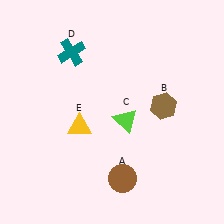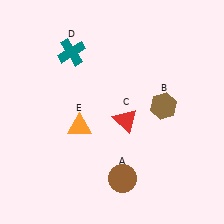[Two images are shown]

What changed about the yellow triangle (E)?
In Image 1, E is yellow. In Image 2, it changed to orange.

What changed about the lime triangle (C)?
In Image 1, C is lime. In Image 2, it changed to red.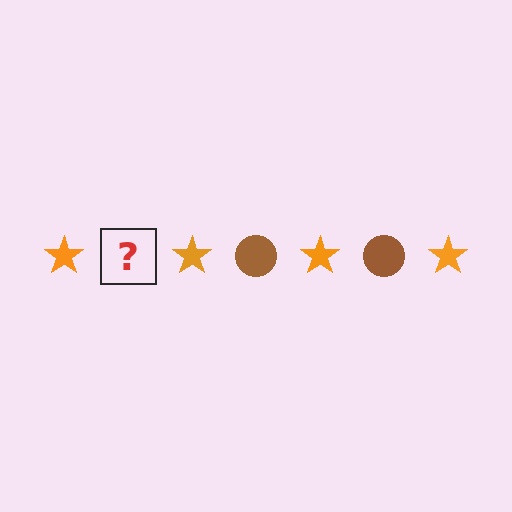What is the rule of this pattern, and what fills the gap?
The rule is that the pattern alternates between orange star and brown circle. The gap should be filled with a brown circle.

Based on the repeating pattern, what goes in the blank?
The blank should be a brown circle.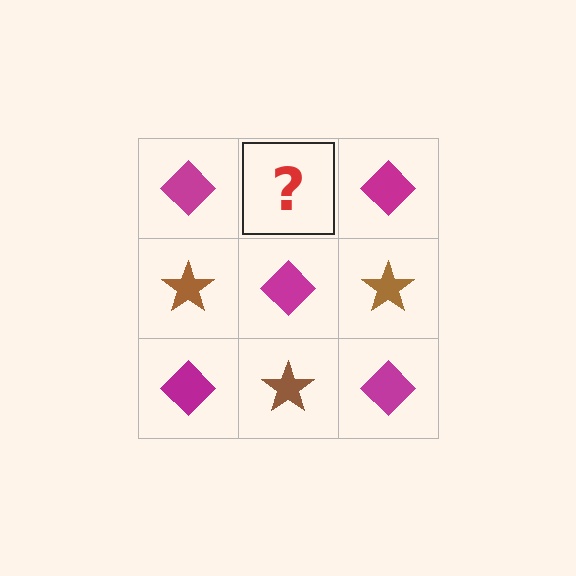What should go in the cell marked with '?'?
The missing cell should contain a brown star.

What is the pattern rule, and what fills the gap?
The rule is that it alternates magenta diamond and brown star in a checkerboard pattern. The gap should be filled with a brown star.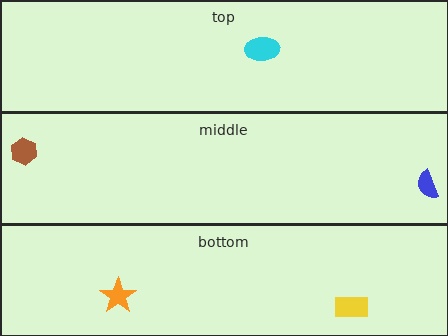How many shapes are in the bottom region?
2.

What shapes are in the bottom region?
The yellow rectangle, the orange star.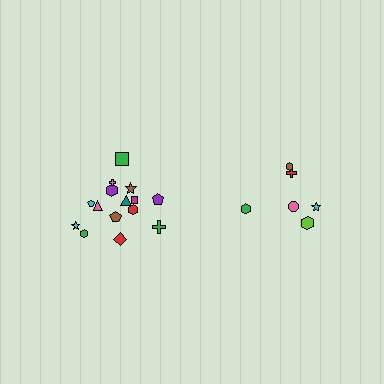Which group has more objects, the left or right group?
The left group.